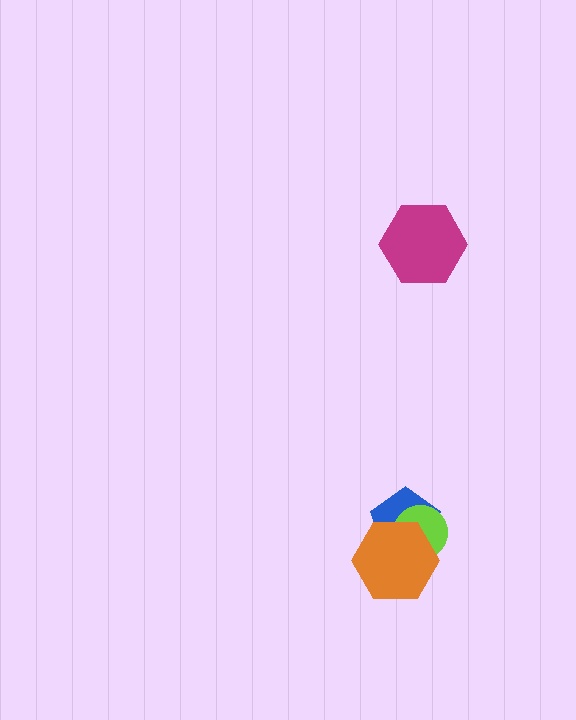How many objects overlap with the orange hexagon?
2 objects overlap with the orange hexagon.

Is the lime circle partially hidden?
Yes, it is partially covered by another shape.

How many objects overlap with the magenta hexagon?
0 objects overlap with the magenta hexagon.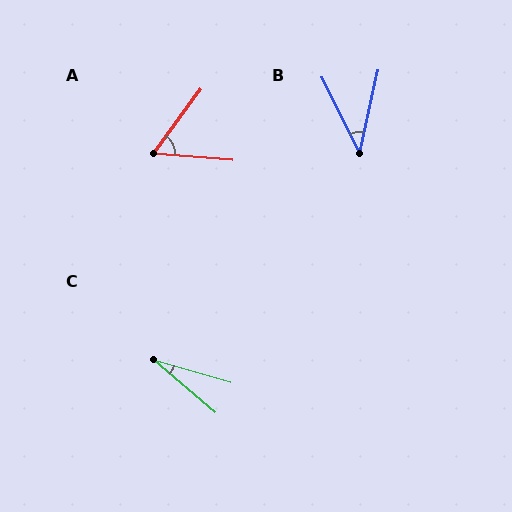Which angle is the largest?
A, at approximately 58 degrees.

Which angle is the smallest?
C, at approximately 24 degrees.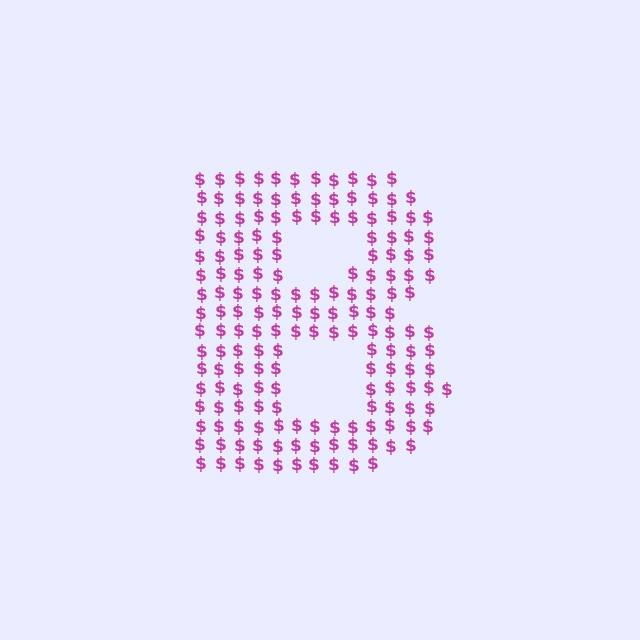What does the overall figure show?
The overall figure shows the letter B.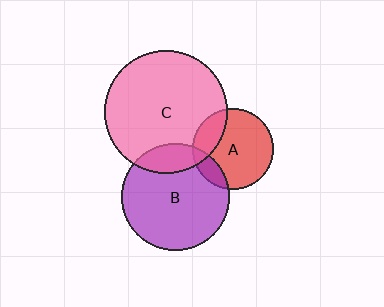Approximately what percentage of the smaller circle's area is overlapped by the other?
Approximately 20%.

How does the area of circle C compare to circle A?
Approximately 2.3 times.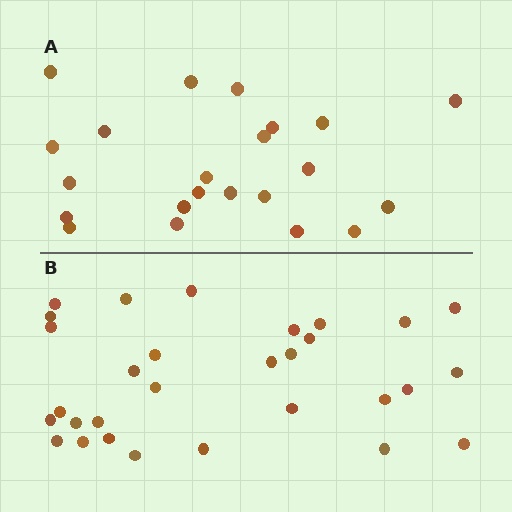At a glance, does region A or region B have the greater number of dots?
Region B (the bottom region) has more dots.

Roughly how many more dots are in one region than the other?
Region B has roughly 8 or so more dots than region A.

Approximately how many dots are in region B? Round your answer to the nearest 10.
About 30 dots.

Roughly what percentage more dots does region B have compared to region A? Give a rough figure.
About 35% more.